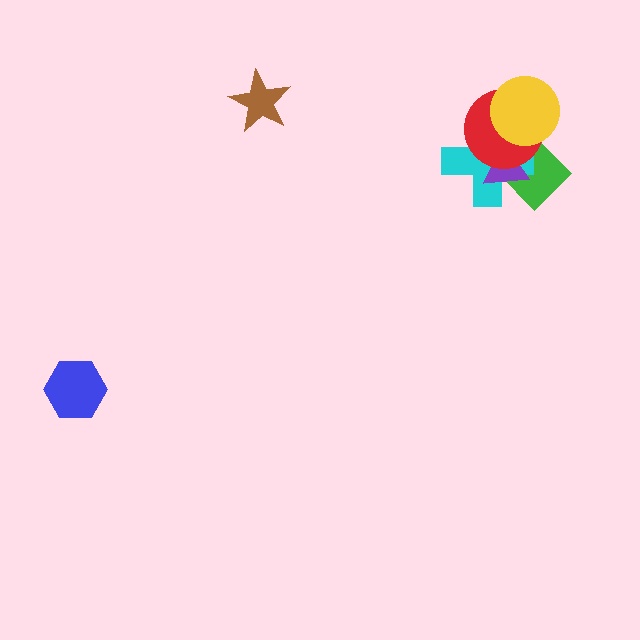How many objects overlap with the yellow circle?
3 objects overlap with the yellow circle.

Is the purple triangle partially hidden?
Yes, it is partially covered by another shape.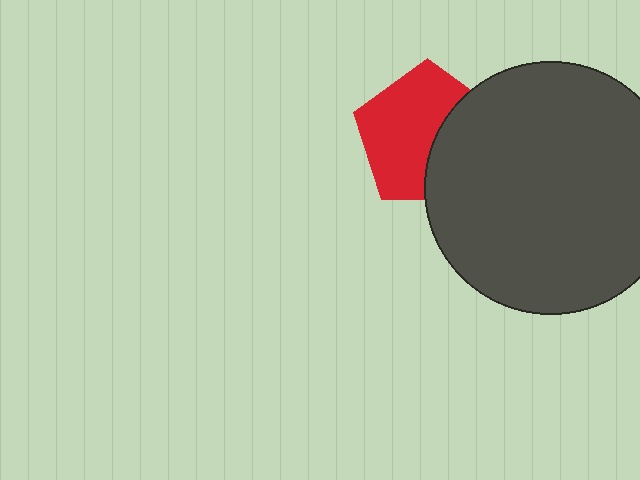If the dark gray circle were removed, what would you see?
You would see the complete red pentagon.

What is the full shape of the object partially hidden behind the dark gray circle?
The partially hidden object is a red pentagon.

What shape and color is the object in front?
The object in front is a dark gray circle.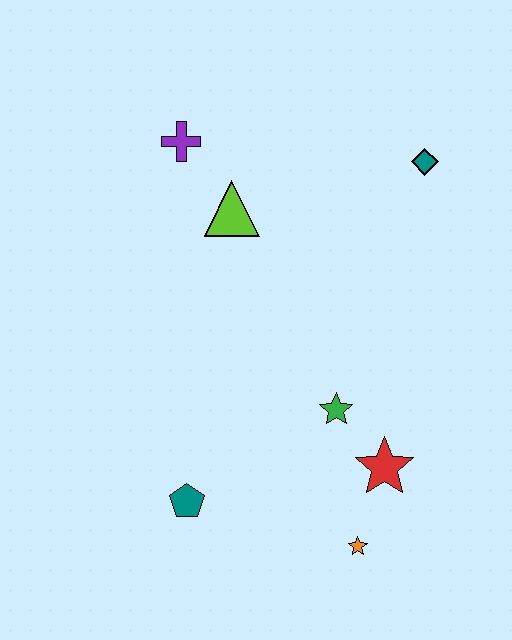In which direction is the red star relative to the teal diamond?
The red star is below the teal diamond.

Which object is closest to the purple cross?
The lime triangle is closest to the purple cross.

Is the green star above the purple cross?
No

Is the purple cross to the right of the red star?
No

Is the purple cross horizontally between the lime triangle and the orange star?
No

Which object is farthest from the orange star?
The purple cross is farthest from the orange star.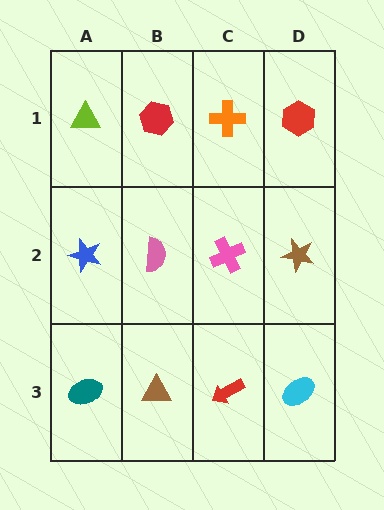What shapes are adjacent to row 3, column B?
A pink semicircle (row 2, column B), a teal ellipse (row 3, column A), a red arrow (row 3, column C).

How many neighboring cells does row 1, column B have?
3.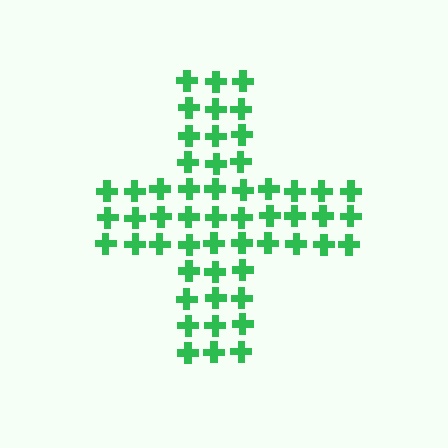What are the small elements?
The small elements are crosses.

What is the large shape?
The large shape is a cross.